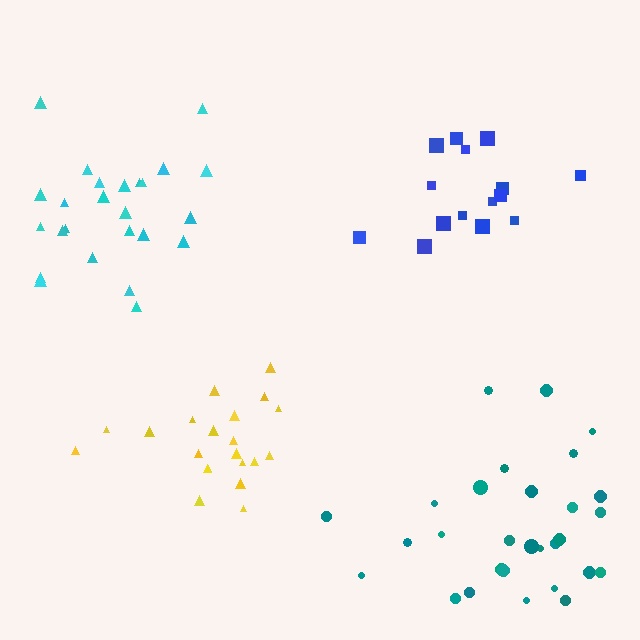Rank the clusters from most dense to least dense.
yellow, blue, teal, cyan.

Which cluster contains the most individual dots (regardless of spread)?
Teal (29).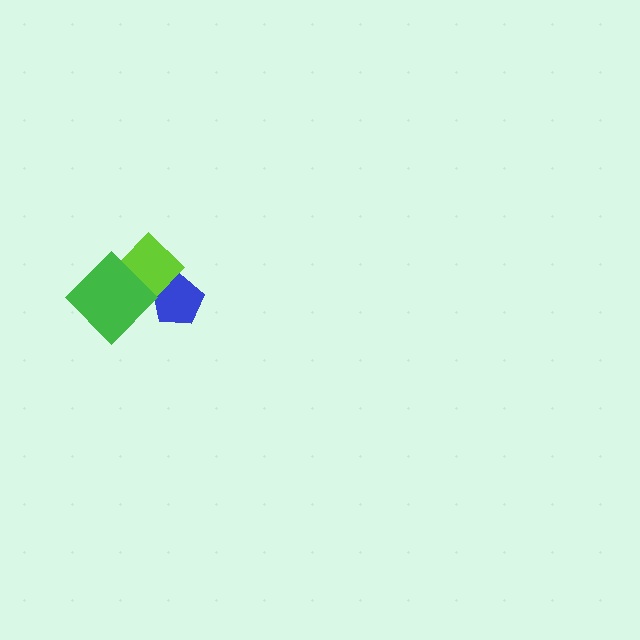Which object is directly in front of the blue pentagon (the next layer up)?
The lime rectangle is directly in front of the blue pentagon.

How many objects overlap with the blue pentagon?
2 objects overlap with the blue pentagon.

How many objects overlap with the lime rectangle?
2 objects overlap with the lime rectangle.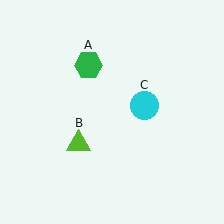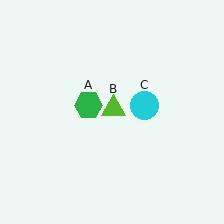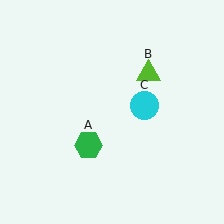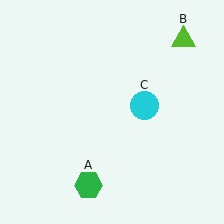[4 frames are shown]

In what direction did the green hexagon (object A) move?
The green hexagon (object A) moved down.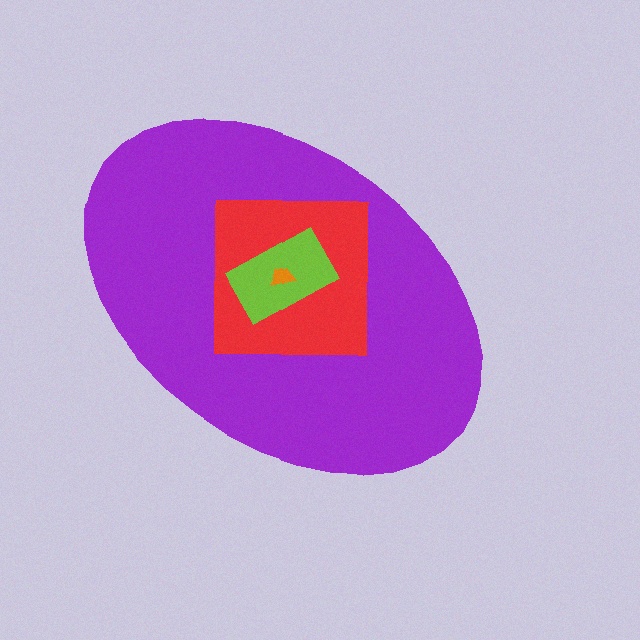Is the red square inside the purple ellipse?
Yes.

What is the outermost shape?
The purple ellipse.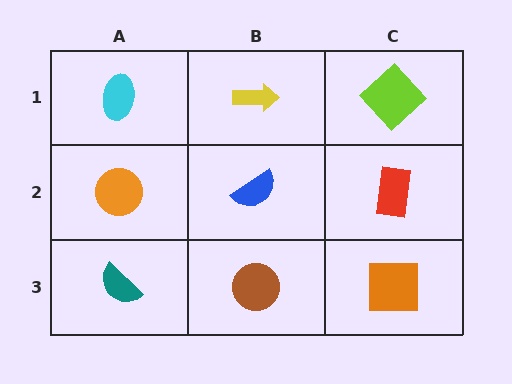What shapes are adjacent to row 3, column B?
A blue semicircle (row 2, column B), a teal semicircle (row 3, column A), an orange square (row 3, column C).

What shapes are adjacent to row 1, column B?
A blue semicircle (row 2, column B), a cyan ellipse (row 1, column A), a lime diamond (row 1, column C).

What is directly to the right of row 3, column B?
An orange square.